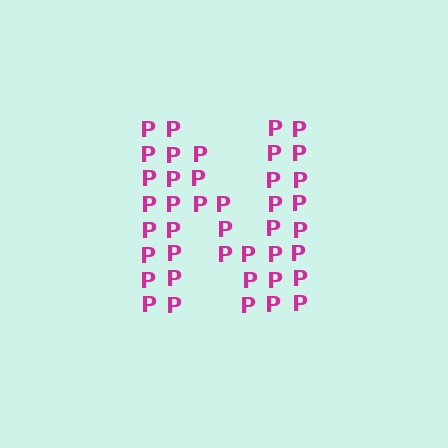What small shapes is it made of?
It is made of small letter P's.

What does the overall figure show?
The overall figure shows the letter N.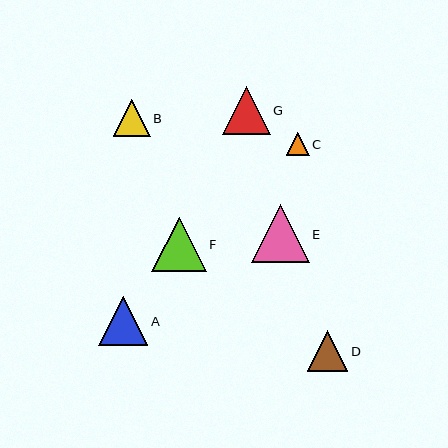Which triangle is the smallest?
Triangle C is the smallest with a size of approximately 23 pixels.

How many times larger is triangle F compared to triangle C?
Triangle F is approximately 2.4 times the size of triangle C.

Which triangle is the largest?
Triangle E is the largest with a size of approximately 58 pixels.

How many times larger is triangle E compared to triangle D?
Triangle E is approximately 1.4 times the size of triangle D.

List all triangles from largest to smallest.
From largest to smallest: E, F, A, G, D, B, C.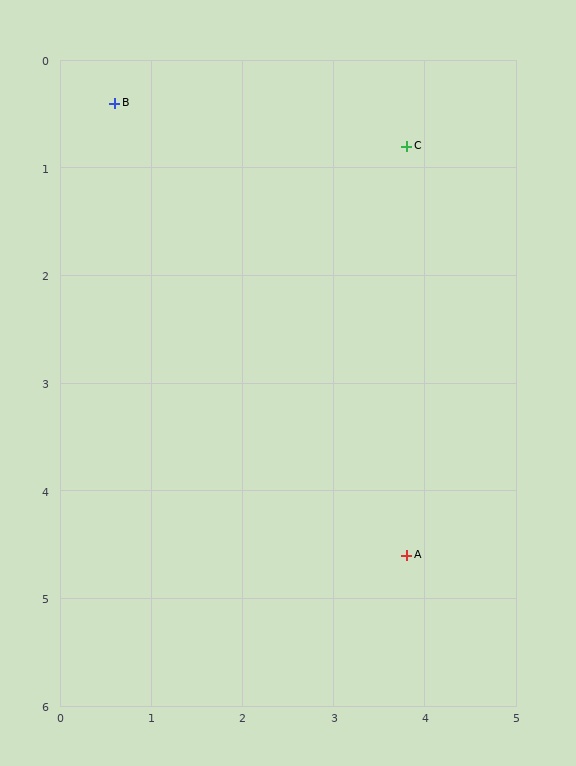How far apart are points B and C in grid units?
Points B and C are about 3.2 grid units apart.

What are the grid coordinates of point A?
Point A is at approximately (3.8, 4.6).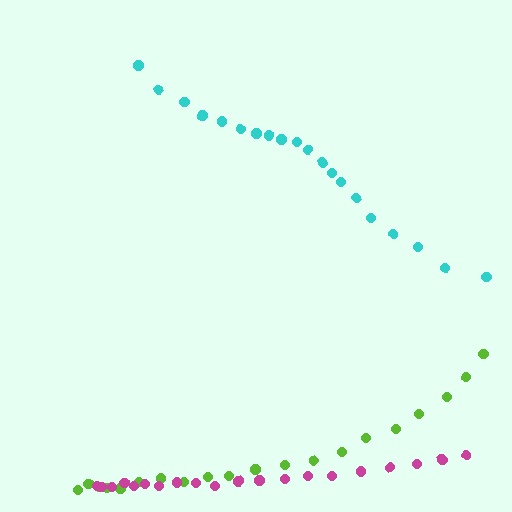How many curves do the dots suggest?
There are 3 distinct paths.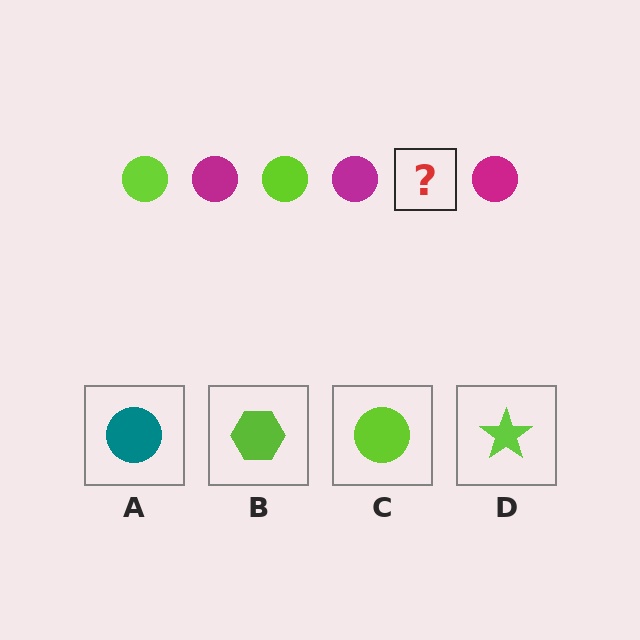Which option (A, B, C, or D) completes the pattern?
C.